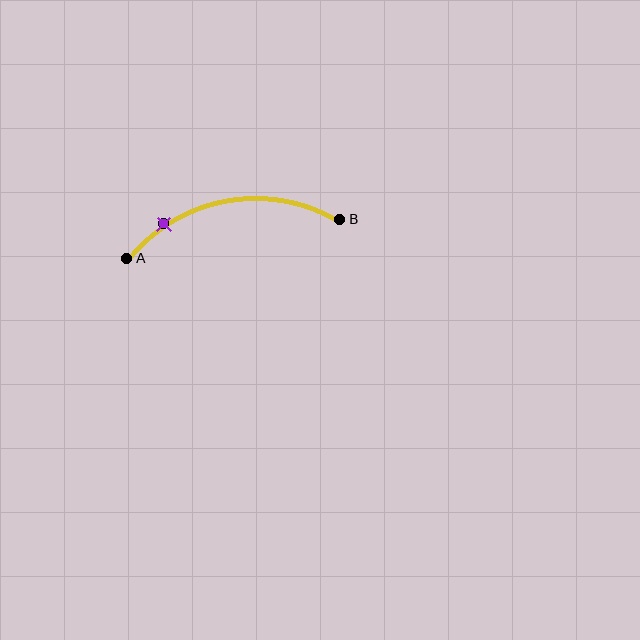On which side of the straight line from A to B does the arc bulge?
The arc bulges above the straight line connecting A and B.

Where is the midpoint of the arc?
The arc midpoint is the point on the curve farthest from the straight line joining A and B. It sits above that line.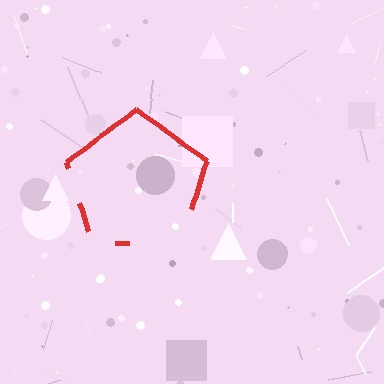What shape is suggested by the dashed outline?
The dashed outline suggests a pentagon.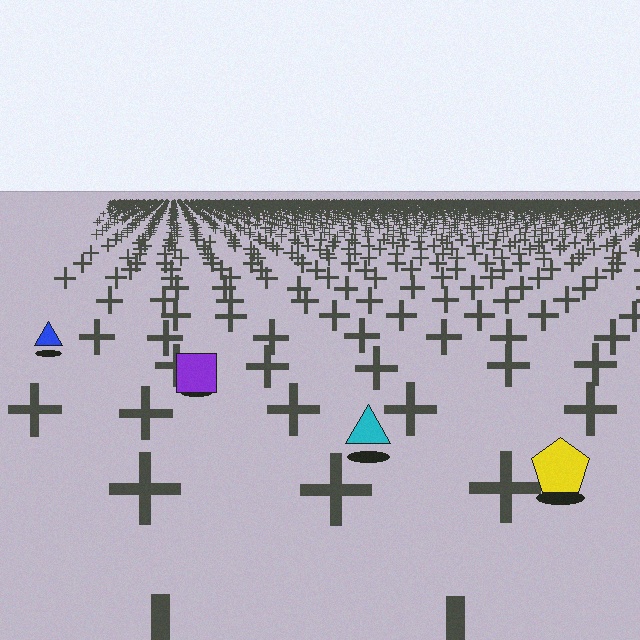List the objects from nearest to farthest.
From nearest to farthest: the yellow pentagon, the cyan triangle, the purple square, the blue triangle.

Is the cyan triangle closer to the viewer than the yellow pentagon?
No. The yellow pentagon is closer — you can tell from the texture gradient: the ground texture is coarser near it.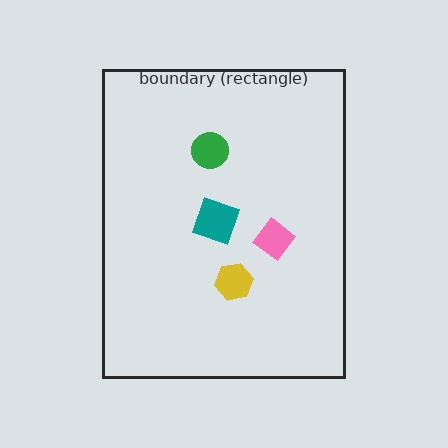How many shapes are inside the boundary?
4 inside, 0 outside.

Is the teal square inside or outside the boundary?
Inside.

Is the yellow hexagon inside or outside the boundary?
Inside.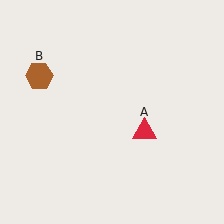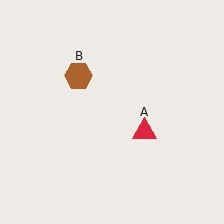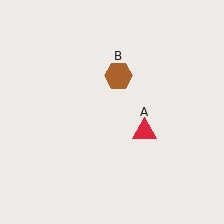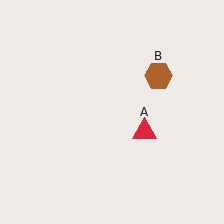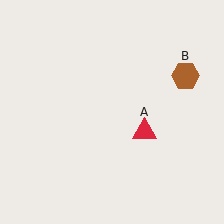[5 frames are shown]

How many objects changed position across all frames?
1 object changed position: brown hexagon (object B).